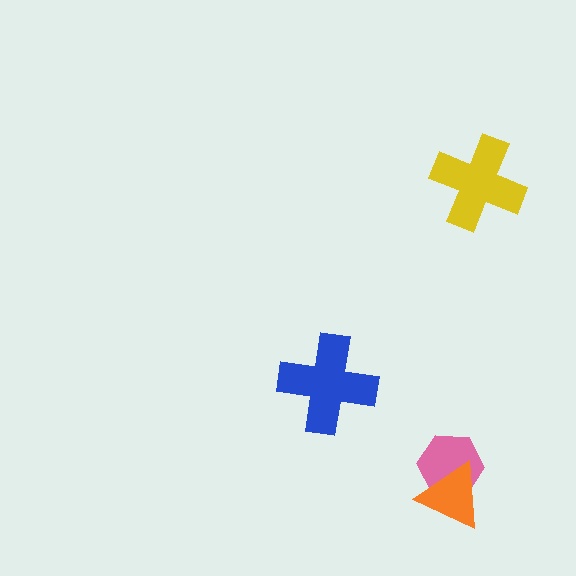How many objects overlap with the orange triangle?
1 object overlaps with the orange triangle.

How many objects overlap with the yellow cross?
0 objects overlap with the yellow cross.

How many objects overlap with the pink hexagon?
1 object overlaps with the pink hexagon.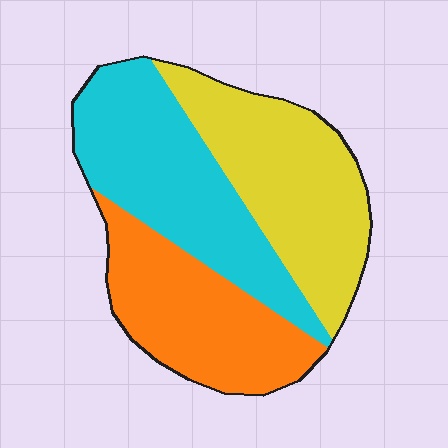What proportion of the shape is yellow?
Yellow takes up about one third (1/3) of the shape.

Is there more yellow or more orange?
Yellow.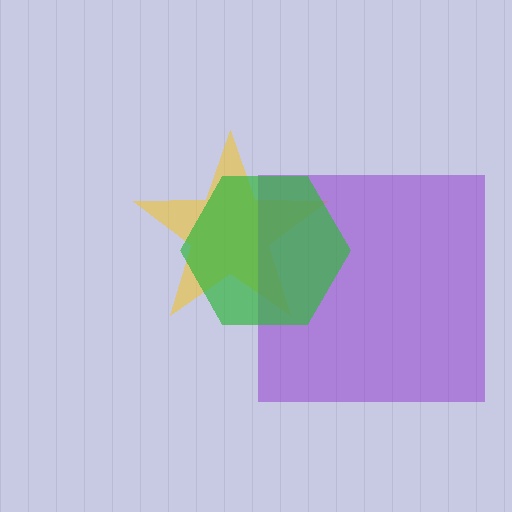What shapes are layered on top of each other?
The layered shapes are: a yellow star, a purple square, a green hexagon.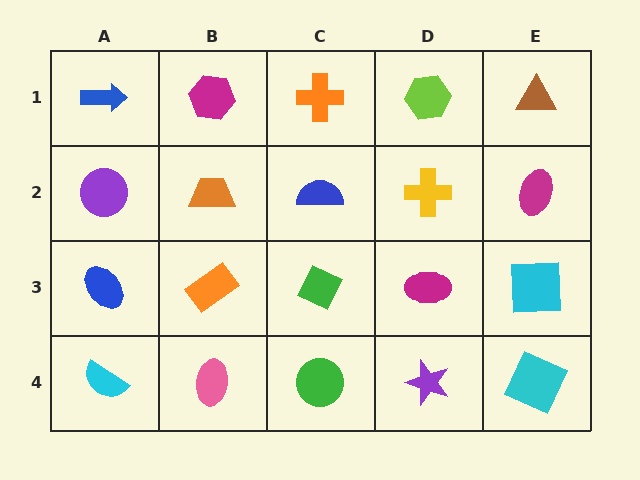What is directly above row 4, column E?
A cyan square.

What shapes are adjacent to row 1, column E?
A magenta ellipse (row 2, column E), a lime hexagon (row 1, column D).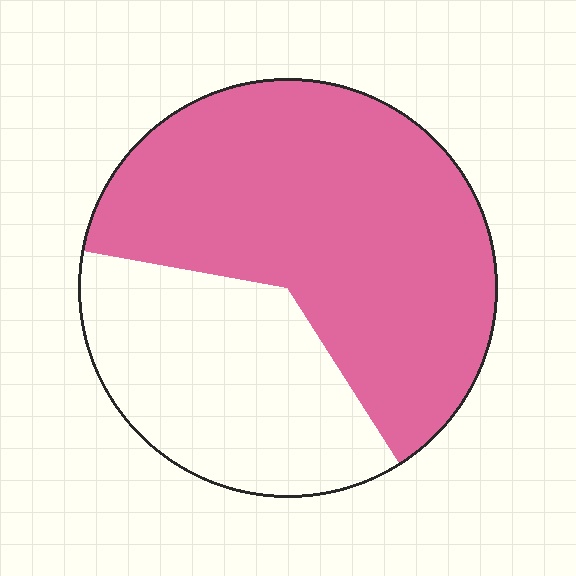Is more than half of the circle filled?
Yes.